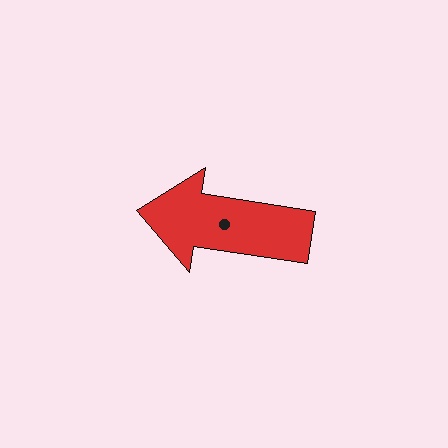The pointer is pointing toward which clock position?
Roughly 9 o'clock.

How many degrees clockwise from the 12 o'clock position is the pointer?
Approximately 279 degrees.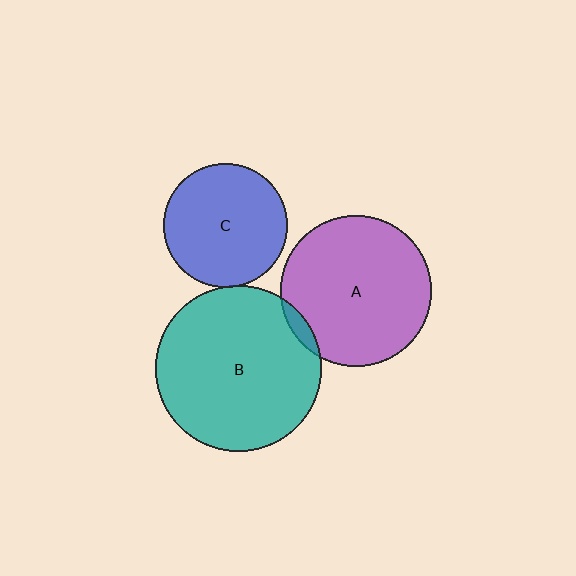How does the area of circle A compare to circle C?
Approximately 1.5 times.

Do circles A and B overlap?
Yes.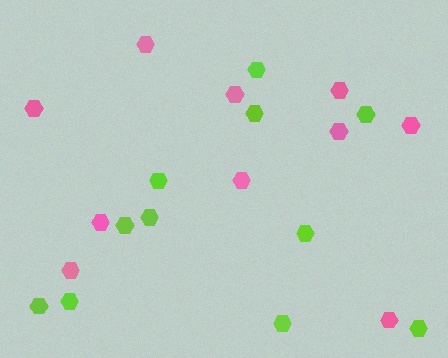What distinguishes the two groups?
There are 2 groups: one group of lime hexagons (11) and one group of pink hexagons (10).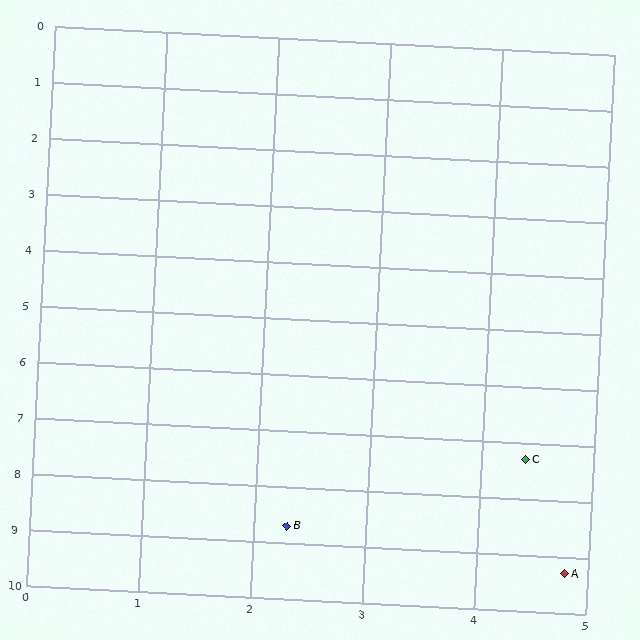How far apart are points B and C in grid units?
Points B and C are about 2.5 grid units apart.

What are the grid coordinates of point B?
Point B is at approximately (2.3, 8.7).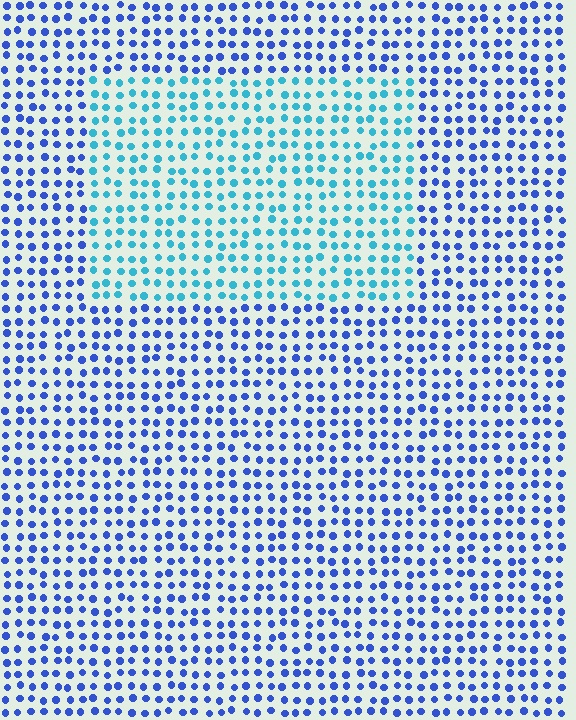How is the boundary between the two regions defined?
The boundary is defined purely by a slight shift in hue (about 39 degrees). Spacing, size, and orientation are identical on both sides.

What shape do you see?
I see a rectangle.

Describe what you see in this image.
The image is filled with small blue elements in a uniform arrangement. A rectangle-shaped region is visible where the elements are tinted to a slightly different hue, forming a subtle color boundary.